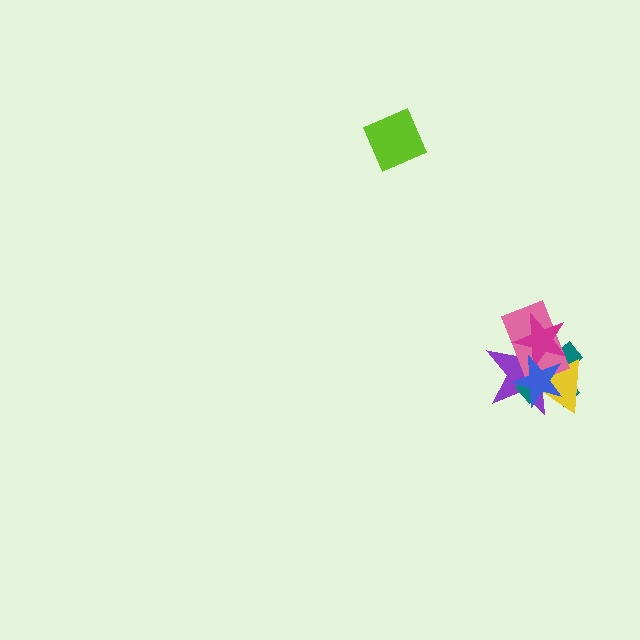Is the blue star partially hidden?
No, no other shape covers it.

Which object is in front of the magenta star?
The blue star is in front of the magenta star.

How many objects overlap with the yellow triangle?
5 objects overlap with the yellow triangle.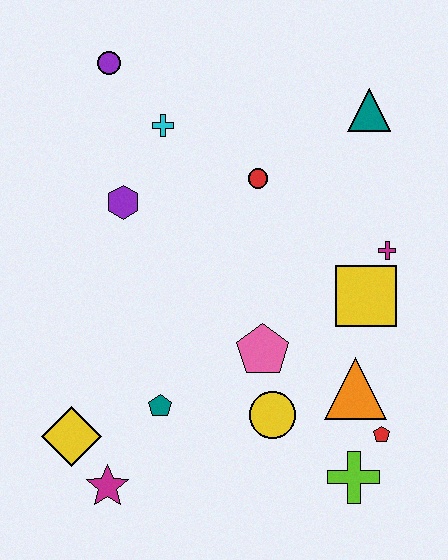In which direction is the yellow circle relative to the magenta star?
The yellow circle is to the right of the magenta star.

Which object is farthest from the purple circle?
The lime cross is farthest from the purple circle.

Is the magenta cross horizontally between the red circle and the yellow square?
No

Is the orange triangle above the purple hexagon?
No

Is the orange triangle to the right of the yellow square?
No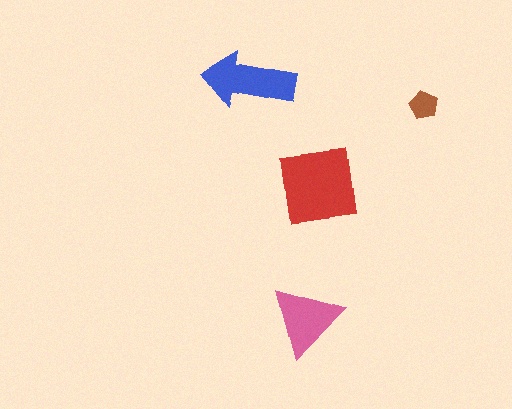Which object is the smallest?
The brown pentagon.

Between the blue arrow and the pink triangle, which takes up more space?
The blue arrow.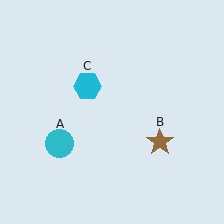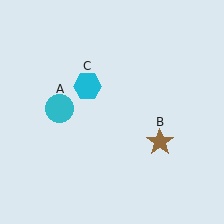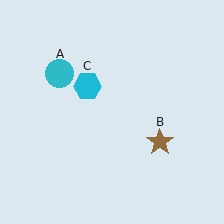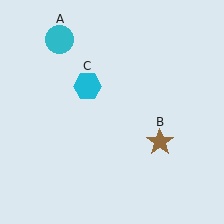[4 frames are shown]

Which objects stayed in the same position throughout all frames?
Brown star (object B) and cyan hexagon (object C) remained stationary.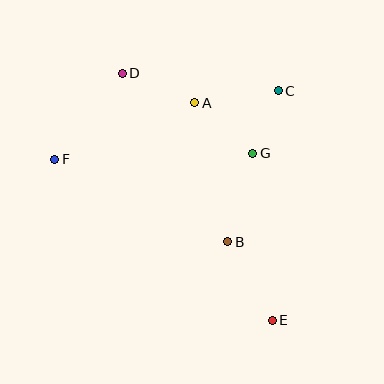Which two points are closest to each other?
Points C and G are closest to each other.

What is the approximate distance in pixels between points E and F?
The distance between E and F is approximately 271 pixels.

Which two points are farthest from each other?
Points D and E are farthest from each other.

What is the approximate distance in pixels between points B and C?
The distance between B and C is approximately 160 pixels.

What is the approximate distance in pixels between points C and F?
The distance between C and F is approximately 234 pixels.